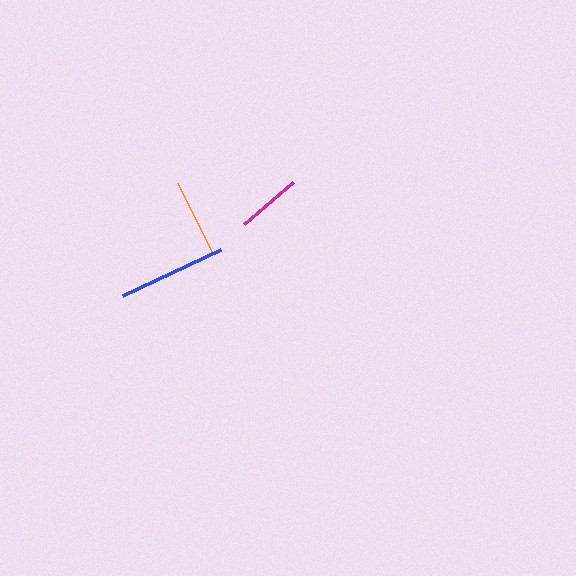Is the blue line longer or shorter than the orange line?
The blue line is longer than the orange line.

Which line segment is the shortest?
The magenta line is the shortest at approximately 65 pixels.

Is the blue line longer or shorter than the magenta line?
The blue line is longer than the magenta line.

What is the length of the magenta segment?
The magenta segment is approximately 65 pixels long.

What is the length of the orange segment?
The orange segment is approximately 75 pixels long.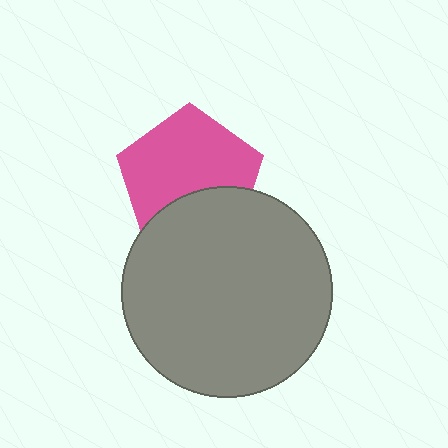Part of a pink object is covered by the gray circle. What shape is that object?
It is a pentagon.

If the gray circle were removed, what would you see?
You would see the complete pink pentagon.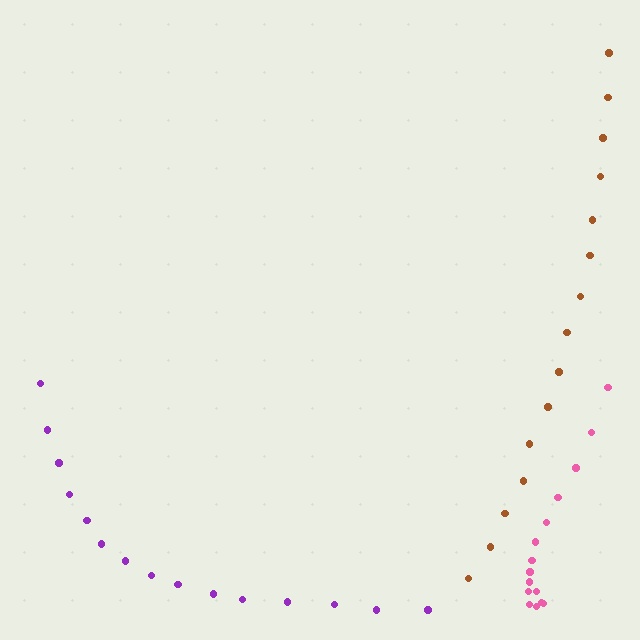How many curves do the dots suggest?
There are 3 distinct paths.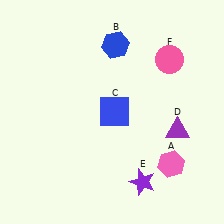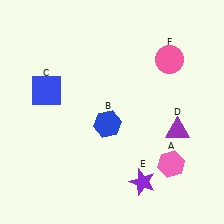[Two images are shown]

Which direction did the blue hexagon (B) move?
The blue hexagon (B) moved down.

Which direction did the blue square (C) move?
The blue square (C) moved left.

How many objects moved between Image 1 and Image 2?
2 objects moved between the two images.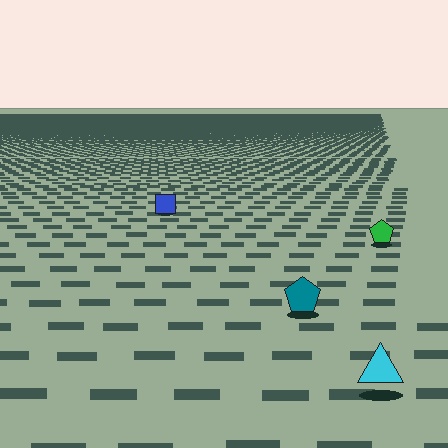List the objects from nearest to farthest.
From nearest to farthest: the cyan triangle, the teal pentagon, the green pentagon, the blue square.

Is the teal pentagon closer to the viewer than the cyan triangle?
No. The cyan triangle is closer — you can tell from the texture gradient: the ground texture is coarser near it.